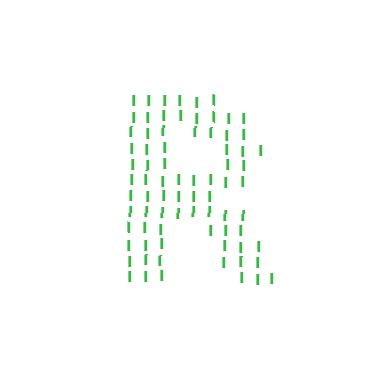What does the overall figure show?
The overall figure shows the letter R.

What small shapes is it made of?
It is made of small letter I's.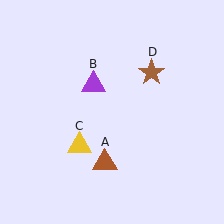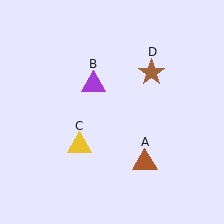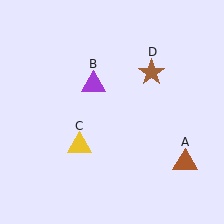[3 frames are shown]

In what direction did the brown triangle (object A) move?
The brown triangle (object A) moved right.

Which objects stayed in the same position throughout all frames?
Purple triangle (object B) and yellow triangle (object C) and brown star (object D) remained stationary.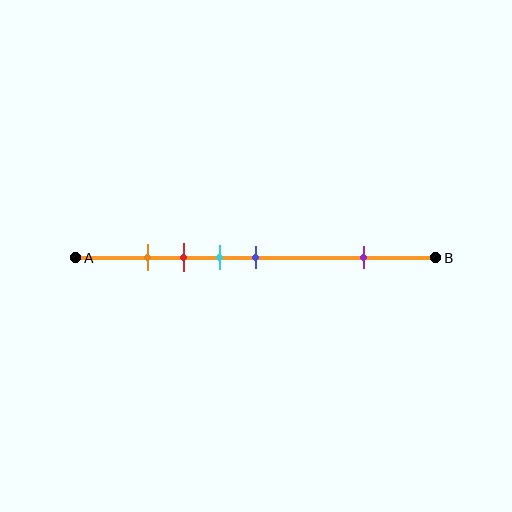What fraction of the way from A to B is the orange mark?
The orange mark is approximately 20% (0.2) of the way from A to B.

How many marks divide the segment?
There are 5 marks dividing the segment.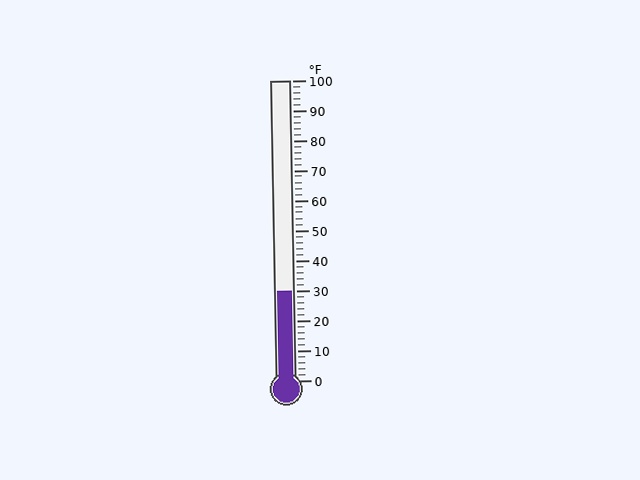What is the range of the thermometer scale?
The thermometer scale ranges from 0°F to 100°F.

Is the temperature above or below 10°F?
The temperature is above 10°F.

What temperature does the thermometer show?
The thermometer shows approximately 30°F.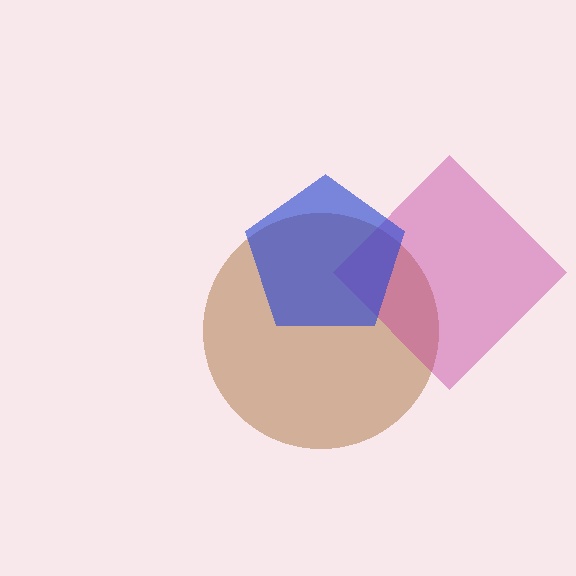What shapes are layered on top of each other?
The layered shapes are: a brown circle, a magenta diamond, a blue pentagon.